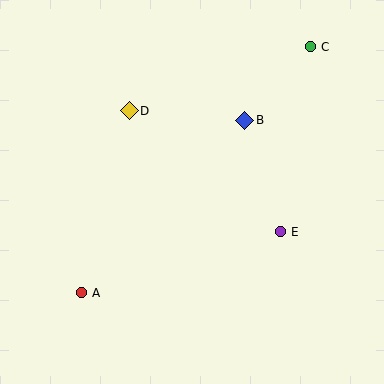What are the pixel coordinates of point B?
Point B is at (245, 120).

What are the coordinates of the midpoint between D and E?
The midpoint between D and E is at (205, 171).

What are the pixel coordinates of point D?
Point D is at (129, 111).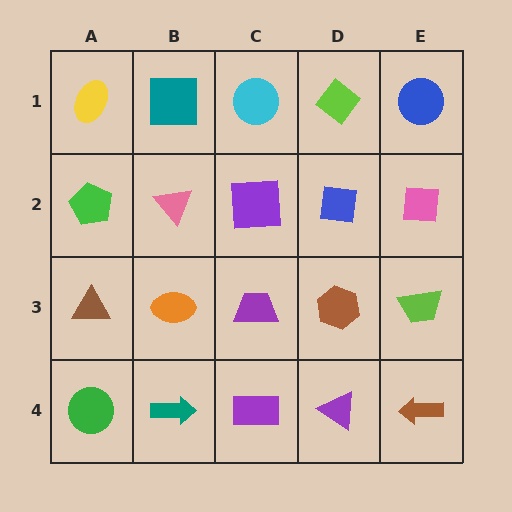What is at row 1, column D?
A lime diamond.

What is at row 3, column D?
A brown hexagon.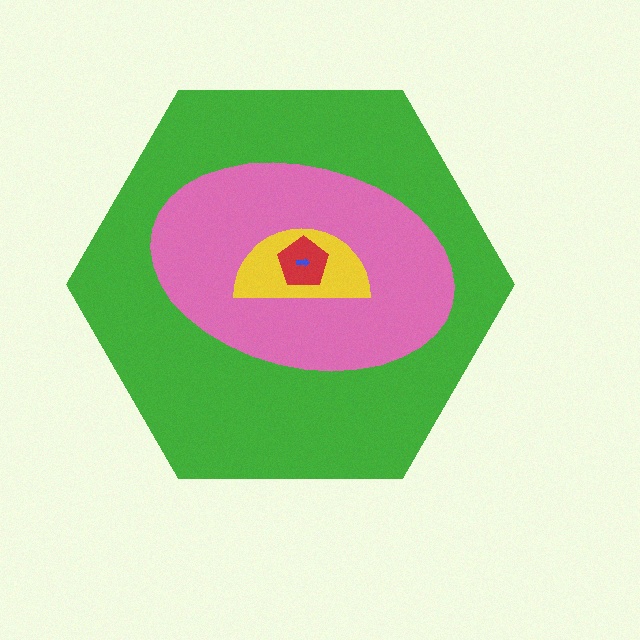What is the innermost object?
The blue arrow.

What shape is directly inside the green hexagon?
The pink ellipse.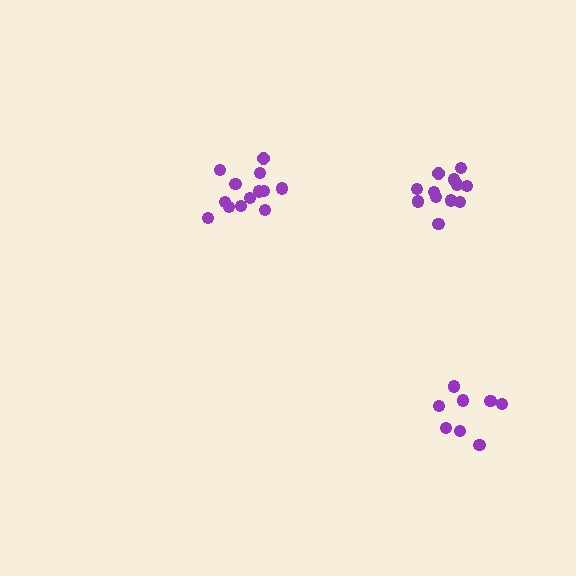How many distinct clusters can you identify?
There are 3 distinct clusters.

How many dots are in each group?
Group 1: 8 dots, Group 2: 12 dots, Group 3: 13 dots (33 total).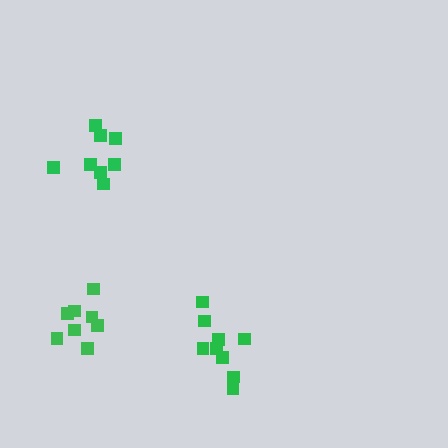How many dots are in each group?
Group 1: 8 dots, Group 2: 9 dots, Group 3: 8 dots (25 total).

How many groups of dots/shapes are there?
There are 3 groups.